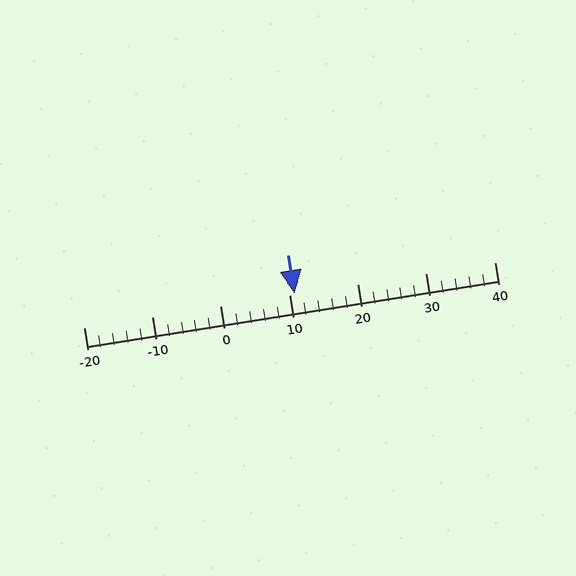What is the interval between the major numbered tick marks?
The major tick marks are spaced 10 units apart.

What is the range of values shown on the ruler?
The ruler shows values from -20 to 40.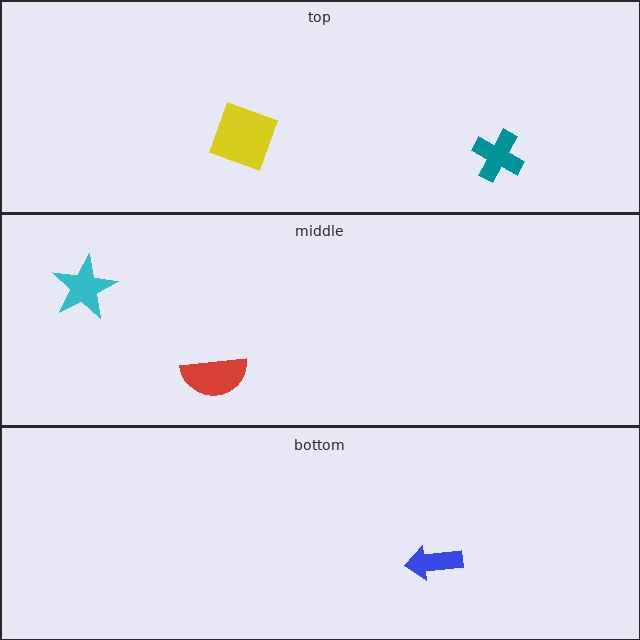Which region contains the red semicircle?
The middle region.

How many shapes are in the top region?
2.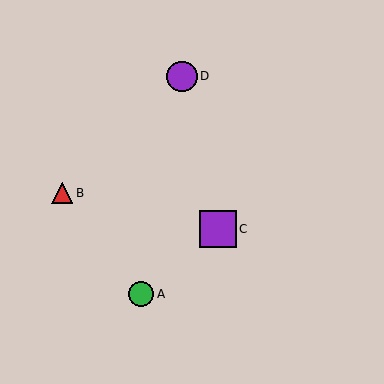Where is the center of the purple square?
The center of the purple square is at (218, 229).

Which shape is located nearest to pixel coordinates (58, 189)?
The red triangle (labeled B) at (62, 193) is nearest to that location.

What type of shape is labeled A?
Shape A is a green circle.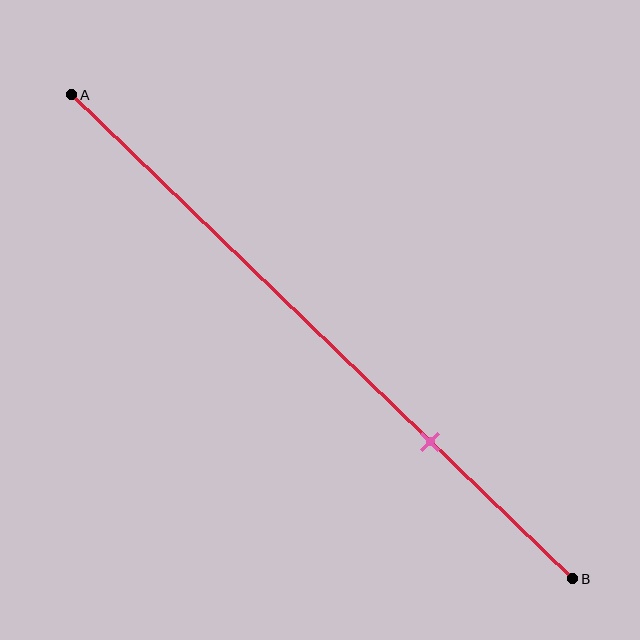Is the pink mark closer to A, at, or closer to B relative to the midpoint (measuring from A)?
The pink mark is closer to point B than the midpoint of segment AB.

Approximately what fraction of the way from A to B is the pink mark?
The pink mark is approximately 70% of the way from A to B.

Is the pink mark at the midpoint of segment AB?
No, the mark is at about 70% from A, not at the 50% midpoint.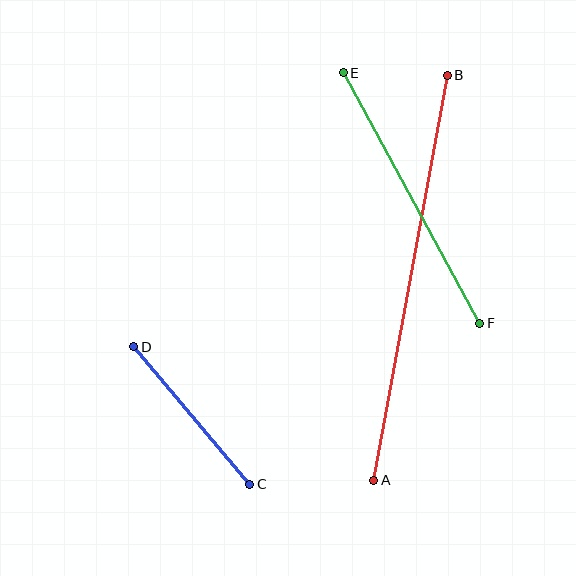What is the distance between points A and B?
The distance is approximately 412 pixels.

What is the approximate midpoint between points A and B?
The midpoint is at approximately (411, 278) pixels.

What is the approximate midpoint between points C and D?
The midpoint is at approximately (192, 415) pixels.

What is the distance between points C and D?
The distance is approximately 180 pixels.